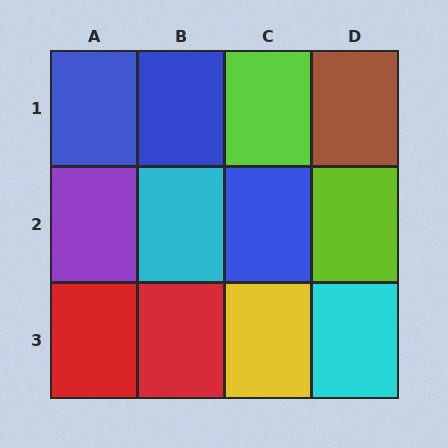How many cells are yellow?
1 cell is yellow.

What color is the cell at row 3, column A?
Red.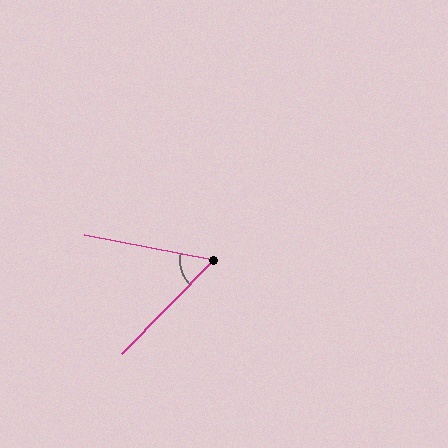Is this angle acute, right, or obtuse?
It is acute.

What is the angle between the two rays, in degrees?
Approximately 57 degrees.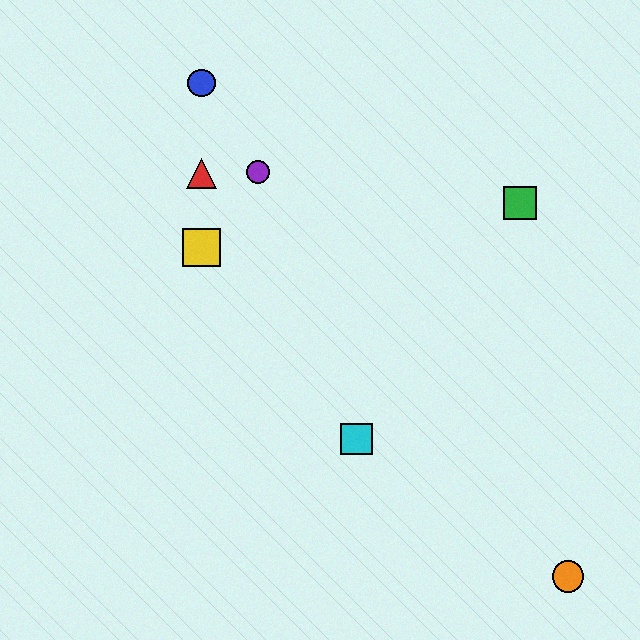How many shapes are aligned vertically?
3 shapes (the red triangle, the blue circle, the yellow square) are aligned vertically.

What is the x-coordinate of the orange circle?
The orange circle is at x≈568.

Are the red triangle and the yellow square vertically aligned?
Yes, both are at x≈201.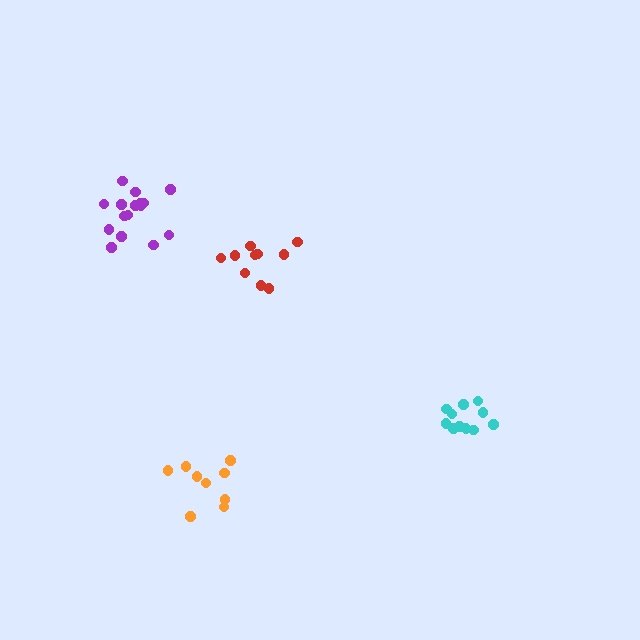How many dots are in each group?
Group 1: 10 dots, Group 2: 11 dots, Group 3: 10 dots, Group 4: 16 dots (47 total).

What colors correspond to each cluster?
The clusters are colored: red, cyan, orange, purple.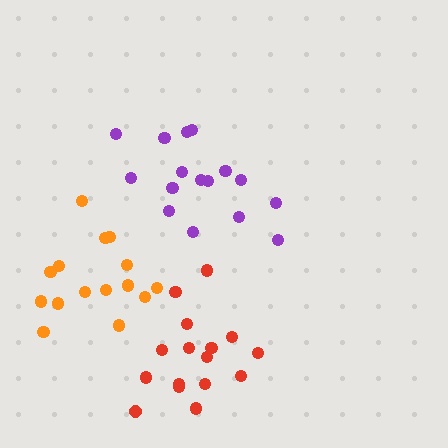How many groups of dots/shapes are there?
There are 3 groups.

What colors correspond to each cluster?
The clusters are colored: purple, red, orange.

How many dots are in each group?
Group 1: 16 dots, Group 2: 16 dots, Group 3: 15 dots (47 total).